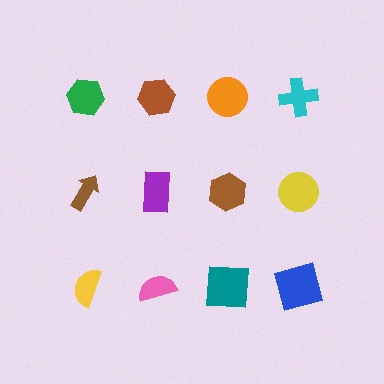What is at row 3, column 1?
A yellow semicircle.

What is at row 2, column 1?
A brown arrow.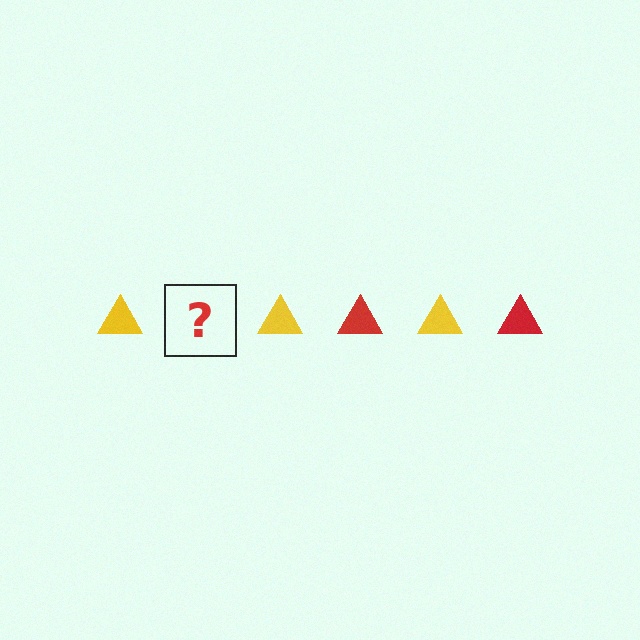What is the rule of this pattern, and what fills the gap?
The rule is that the pattern cycles through yellow, red triangles. The gap should be filled with a red triangle.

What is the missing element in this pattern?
The missing element is a red triangle.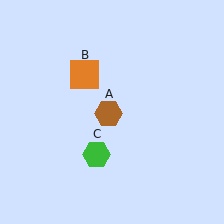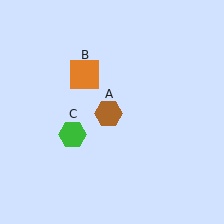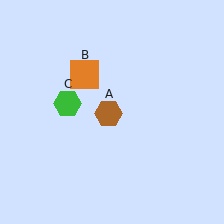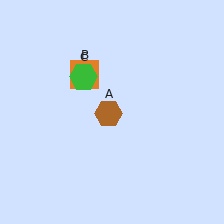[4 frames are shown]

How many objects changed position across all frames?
1 object changed position: green hexagon (object C).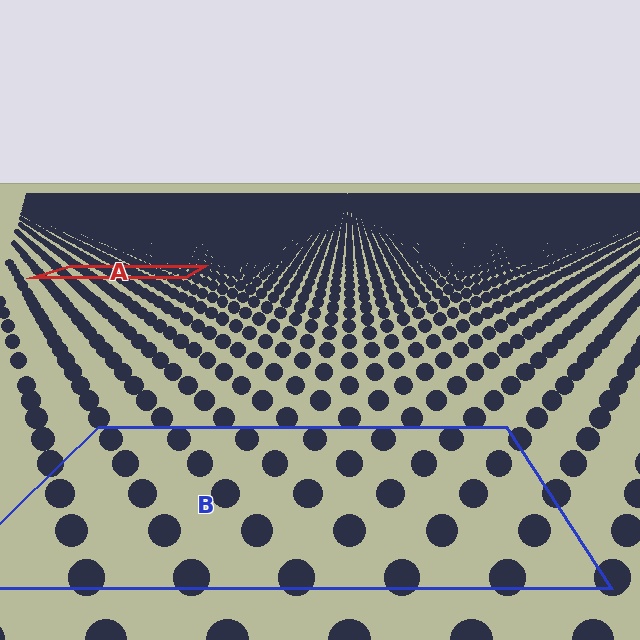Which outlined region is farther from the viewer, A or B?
Region A is farther from the viewer — the texture elements inside it appear smaller and more densely packed.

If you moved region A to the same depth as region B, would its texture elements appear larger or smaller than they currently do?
They would appear larger. At a closer depth, the same texture elements are projected at a bigger on-screen size.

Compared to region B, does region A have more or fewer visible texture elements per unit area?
Region A has more texture elements per unit area — they are packed more densely because it is farther away.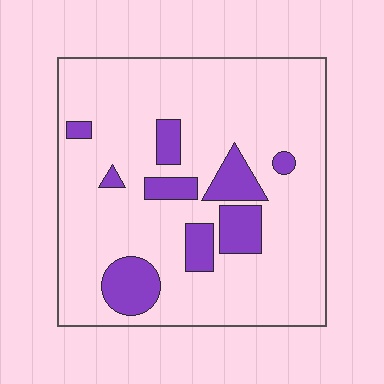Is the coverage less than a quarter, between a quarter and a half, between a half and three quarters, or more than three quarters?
Less than a quarter.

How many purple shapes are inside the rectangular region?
9.